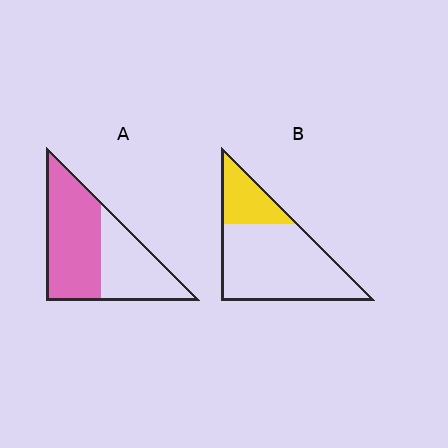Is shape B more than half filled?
No.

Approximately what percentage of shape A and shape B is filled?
A is approximately 60% and B is approximately 25%.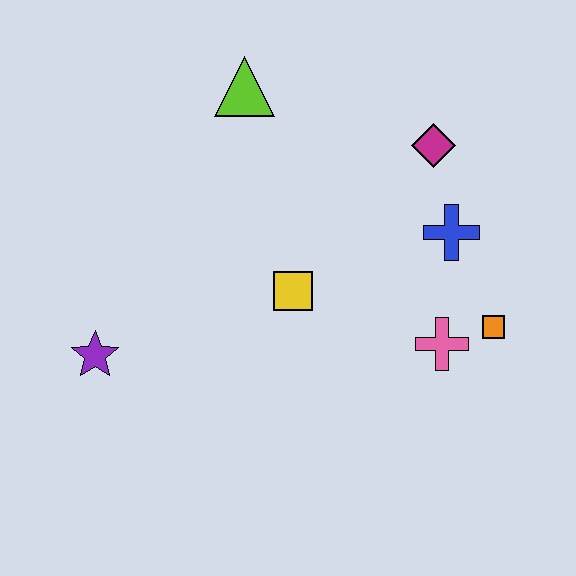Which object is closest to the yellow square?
The pink cross is closest to the yellow square.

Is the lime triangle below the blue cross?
No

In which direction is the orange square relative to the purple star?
The orange square is to the right of the purple star.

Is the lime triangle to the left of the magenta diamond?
Yes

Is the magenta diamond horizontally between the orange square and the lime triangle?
Yes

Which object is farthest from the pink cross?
The purple star is farthest from the pink cross.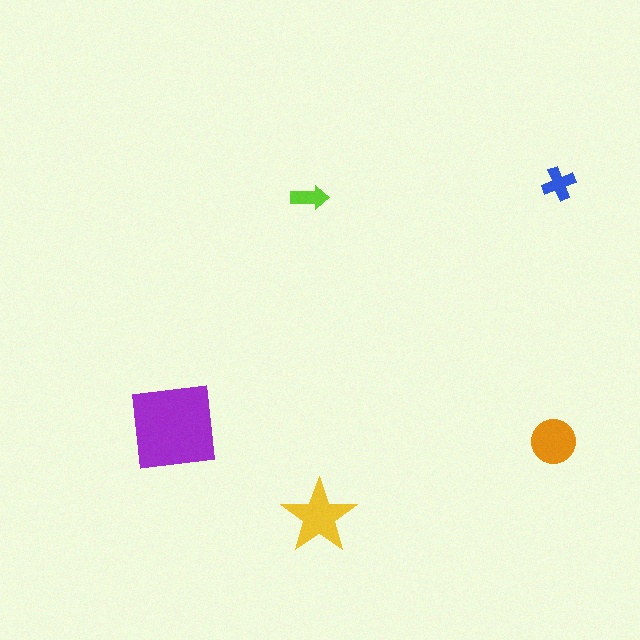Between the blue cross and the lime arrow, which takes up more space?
The blue cross.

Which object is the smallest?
The lime arrow.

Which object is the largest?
The purple square.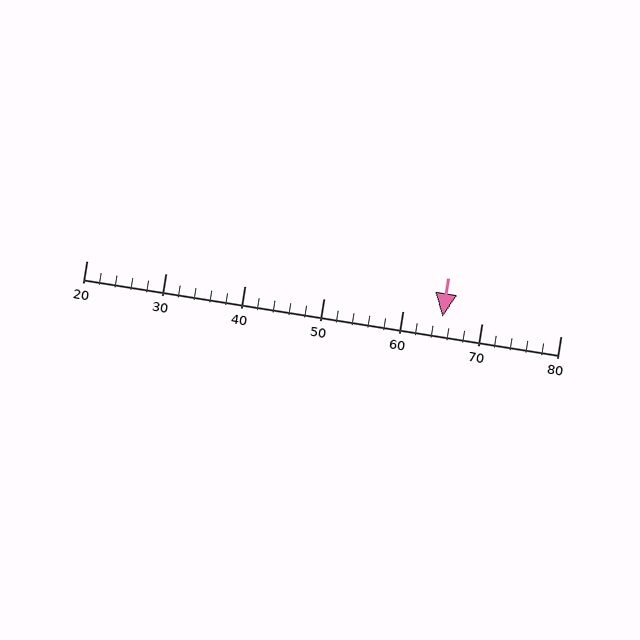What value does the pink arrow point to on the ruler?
The pink arrow points to approximately 65.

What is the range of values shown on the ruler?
The ruler shows values from 20 to 80.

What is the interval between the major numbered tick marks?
The major tick marks are spaced 10 units apart.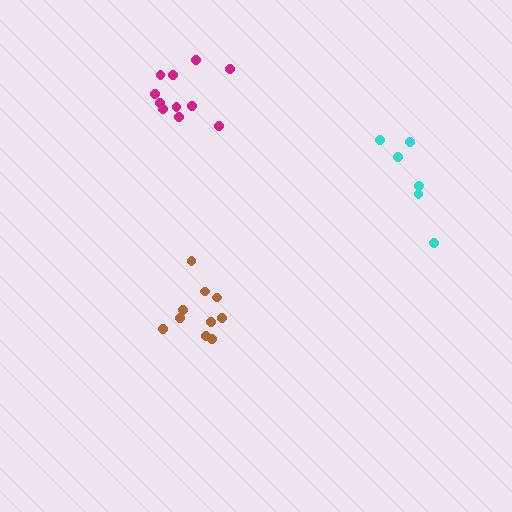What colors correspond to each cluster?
The clusters are colored: cyan, brown, magenta.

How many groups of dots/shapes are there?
There are 3 groups.